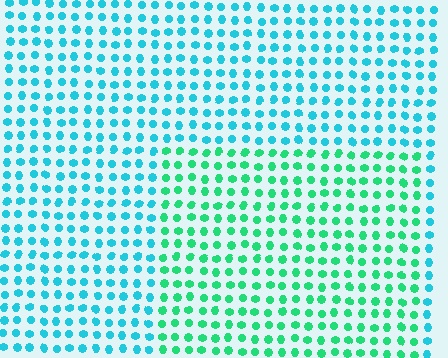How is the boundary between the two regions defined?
The boundary is defined purely by a slight shift in hue (about 38 degrees). Spacing, size, and orientation are identical on both sides.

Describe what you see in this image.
The image is filled with small cyan elements in a uniform arrangement. A rectangle-shaped region is visible where the elements are tinted to a slightly different hue, forming a subtle color boundary.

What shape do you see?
I see a rectangle.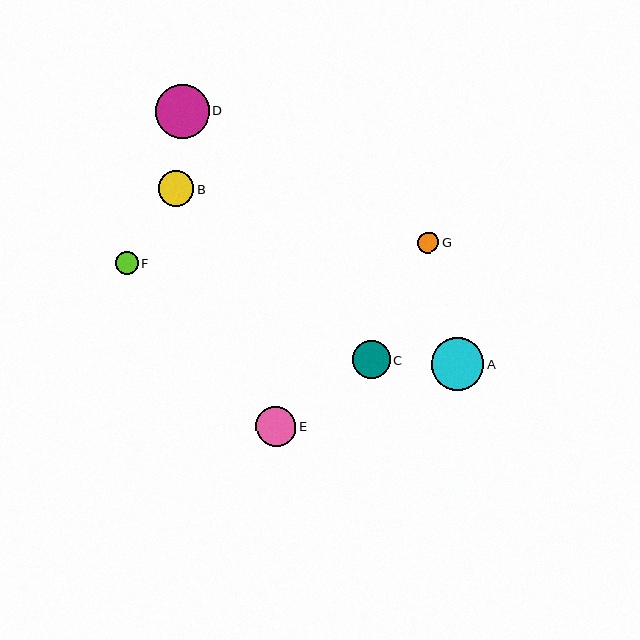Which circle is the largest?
Circle D is the largest with a size of approximately 54 pixels.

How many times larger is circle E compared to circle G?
Circle E is approximately 1.9 times the size of circle G.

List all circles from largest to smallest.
From largest to smallest: D, A, E, C, B, F, G.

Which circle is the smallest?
Circle G is the smallest with a size of approximately 21 pixels.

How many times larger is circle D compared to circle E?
Circle D is approximately 1.3 times the size of circle E.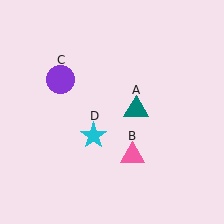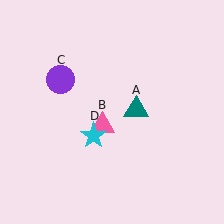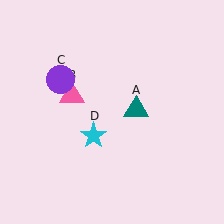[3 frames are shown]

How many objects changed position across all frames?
1 object changed position: pink triangle (object B).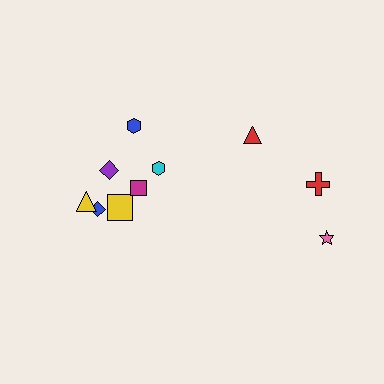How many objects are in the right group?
There are 3 objects.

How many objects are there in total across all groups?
There are 10 objects.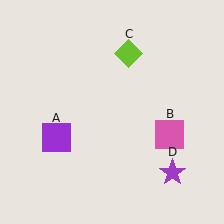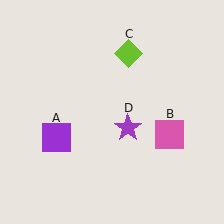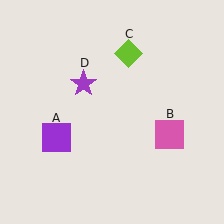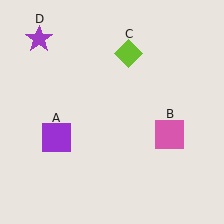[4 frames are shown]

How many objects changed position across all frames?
1 object changed position: purple star (object D).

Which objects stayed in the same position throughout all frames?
Purple square (object A) and pink square (object B) and lime diamond (object C) remained stationary.